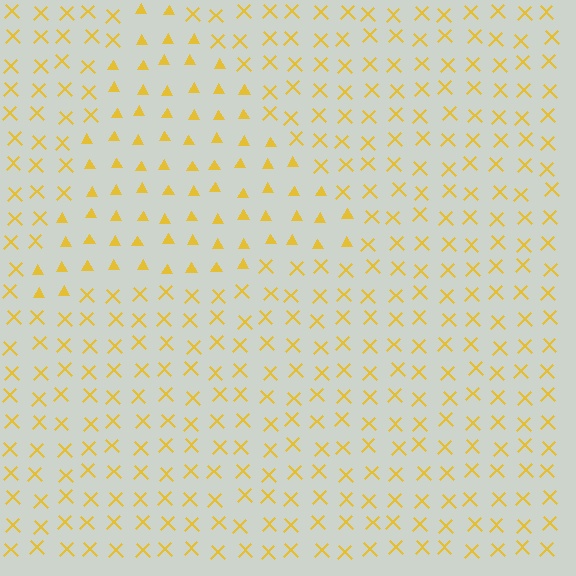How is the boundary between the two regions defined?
The boundary is defined by a change in element shape: triangles inside vs. X marks outside. All elements share the same color and spacing.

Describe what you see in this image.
The image is filled with small yellow elements arranged in a uniform grid. A triangle-shaped region contains triangles, while the surrounding area contains X marks. The boundary is defined purely by the change in element shape.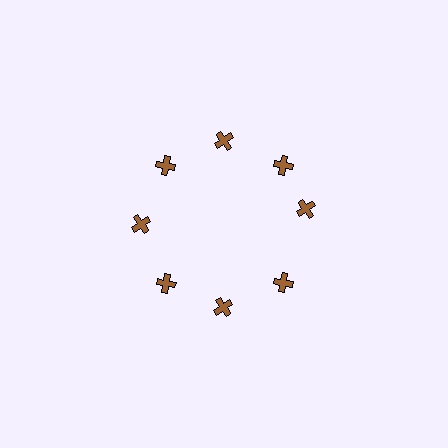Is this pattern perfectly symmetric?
No. The 8 brown crosses are arranged in a ring, but one element near the 3 o'clock position is rotated out of alignment along the ring, breaking the 8-fold rotational symmetry.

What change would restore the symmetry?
The symmetry would be restored by rotating it back into even spacing with its neighbors so that all 8 crosses sit at equal angles and equal distance from the center.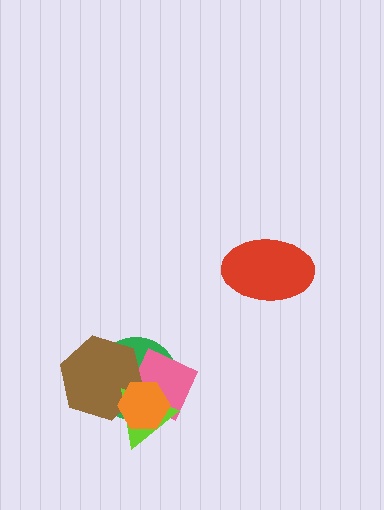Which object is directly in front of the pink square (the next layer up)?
The brown hexagon is directly in front of the pink square.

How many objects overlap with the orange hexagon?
4 objects overlap with the orange hexagon.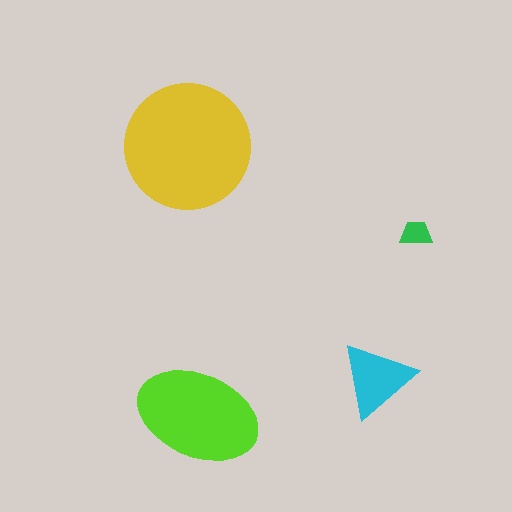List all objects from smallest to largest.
The green trapezoid, the cyan triangle, the lime ellipse, the yellow circle.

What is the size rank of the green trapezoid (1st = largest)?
4th.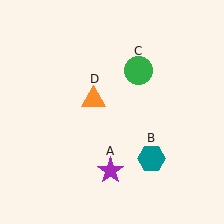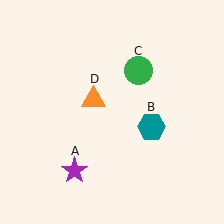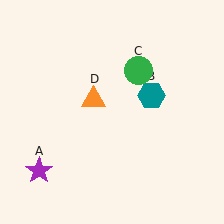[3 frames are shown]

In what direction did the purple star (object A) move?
The purple star (object A) moved left.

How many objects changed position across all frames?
2 objects changed position: purple star (object A), teal hexagon (object B).